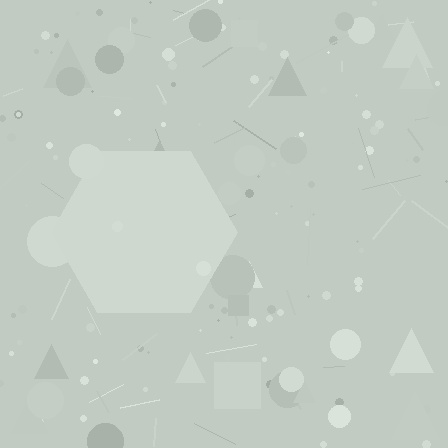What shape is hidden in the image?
A hexagon is hidden in the image.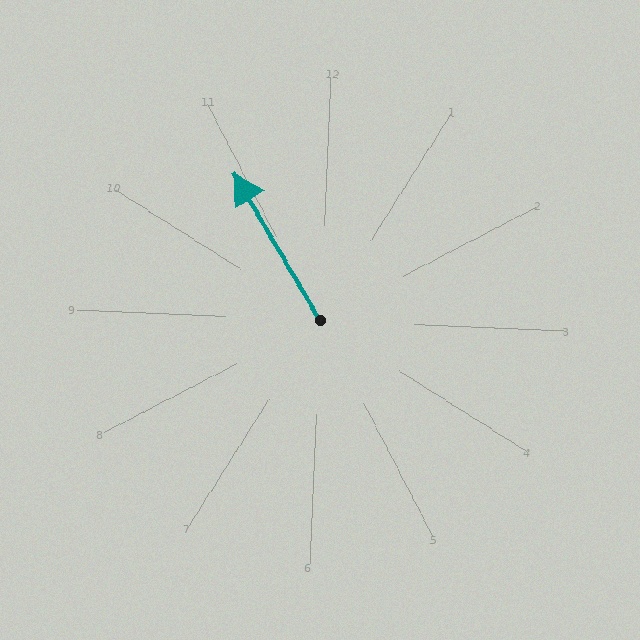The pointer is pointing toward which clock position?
Roughly 11 o'clock.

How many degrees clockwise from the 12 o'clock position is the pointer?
Approximately 327 degrees.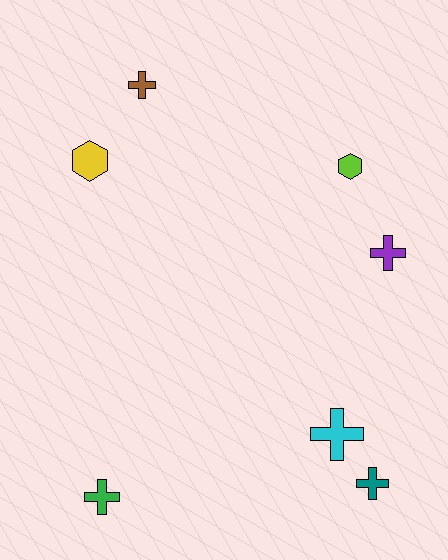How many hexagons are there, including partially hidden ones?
There are 2 hexagons.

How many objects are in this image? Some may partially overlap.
There are 7 objects.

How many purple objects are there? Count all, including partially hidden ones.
There is 1 purple object.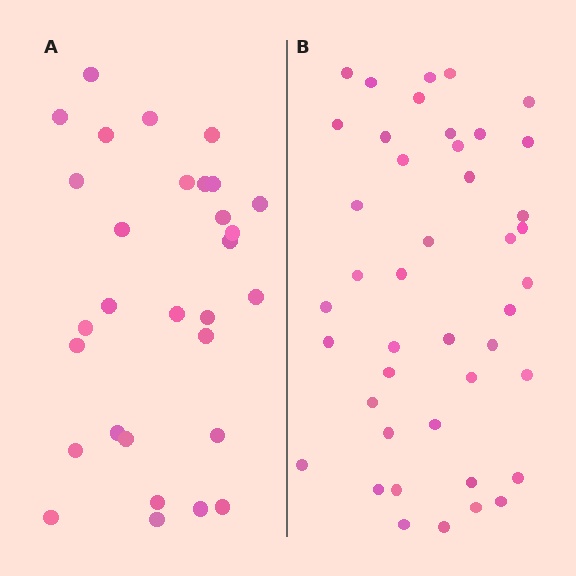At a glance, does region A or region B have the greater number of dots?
Region B (the right region) has more dots.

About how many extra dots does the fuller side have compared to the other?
Region B has approximately 15 more dots than region A.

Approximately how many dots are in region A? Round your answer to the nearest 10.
About 30 dots.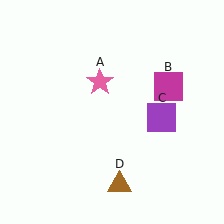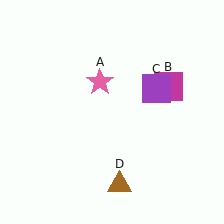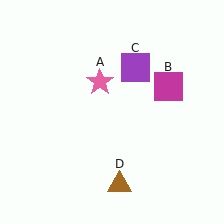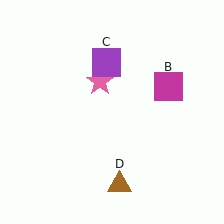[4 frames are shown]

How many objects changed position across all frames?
1 object changed position: purple square (object C).